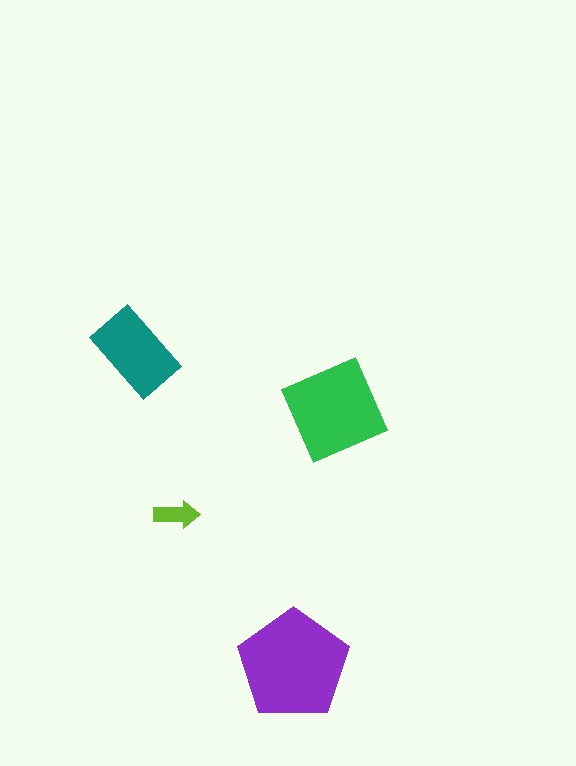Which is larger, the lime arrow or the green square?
The green square.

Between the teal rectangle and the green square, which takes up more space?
The green square.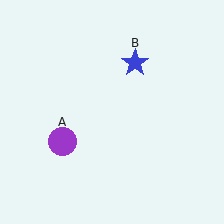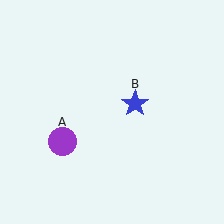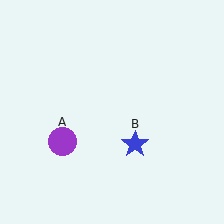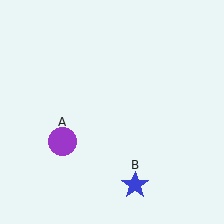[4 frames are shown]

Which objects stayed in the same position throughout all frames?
Purple circle (object A) remained stationary.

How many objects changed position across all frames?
1 object changed position: blue star (object B).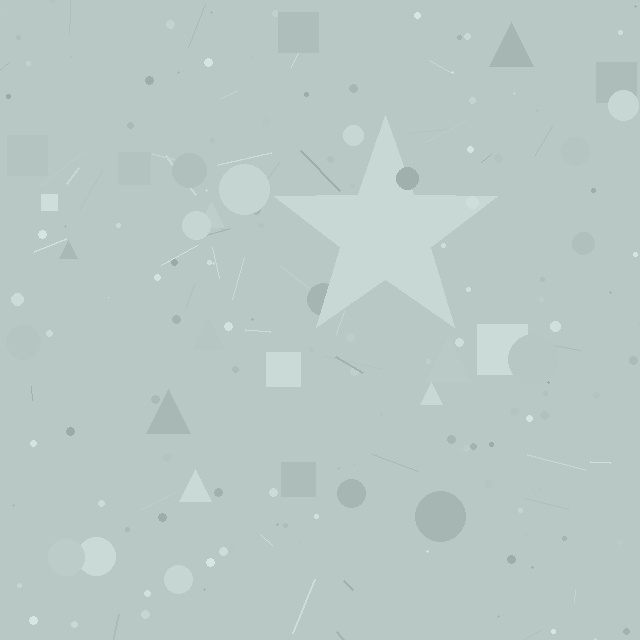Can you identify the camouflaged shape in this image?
The camouflaged shape is a star.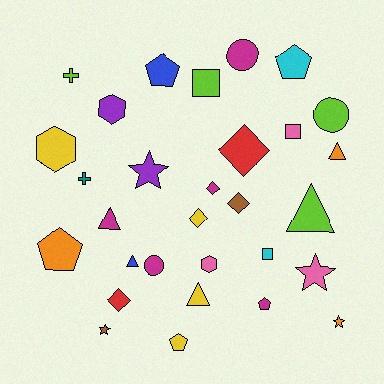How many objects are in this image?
There are 30 objects.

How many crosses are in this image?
There are 2 crosses.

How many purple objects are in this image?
There are 2 purple objects.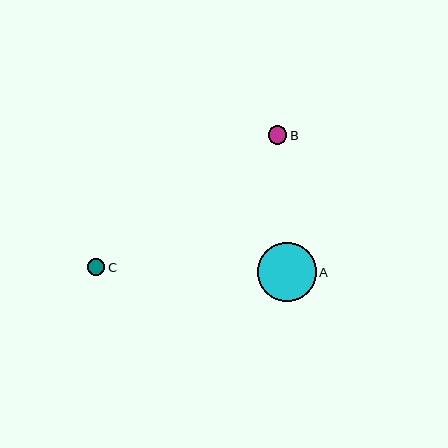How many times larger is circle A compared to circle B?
Circle A is approximately 3.2 times the size of circle B.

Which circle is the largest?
Circle A is the largest with a size of approximately 59 pixels.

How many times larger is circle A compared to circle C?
Circle A is approximately 3.3 times the size of circle C.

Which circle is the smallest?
Circle C is the smallest with a size of approximately 18 pixels.